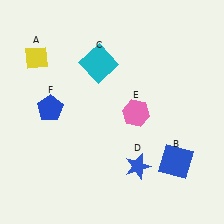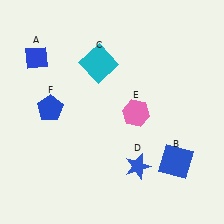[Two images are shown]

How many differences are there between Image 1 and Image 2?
There is 1 difference between the two images.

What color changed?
The diamond (A) changed from yellow in Image 1 to blue in Image 2.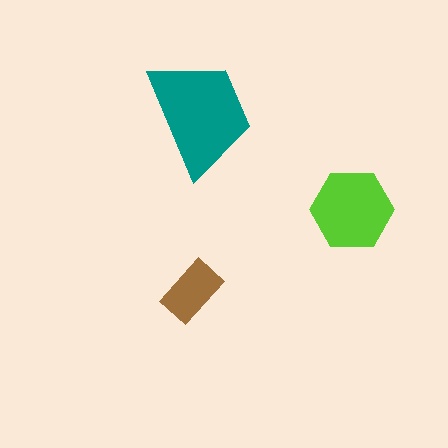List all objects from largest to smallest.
The teal trapezoid, the lime hexagon, the brown rectangle.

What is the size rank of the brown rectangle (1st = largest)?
3rd.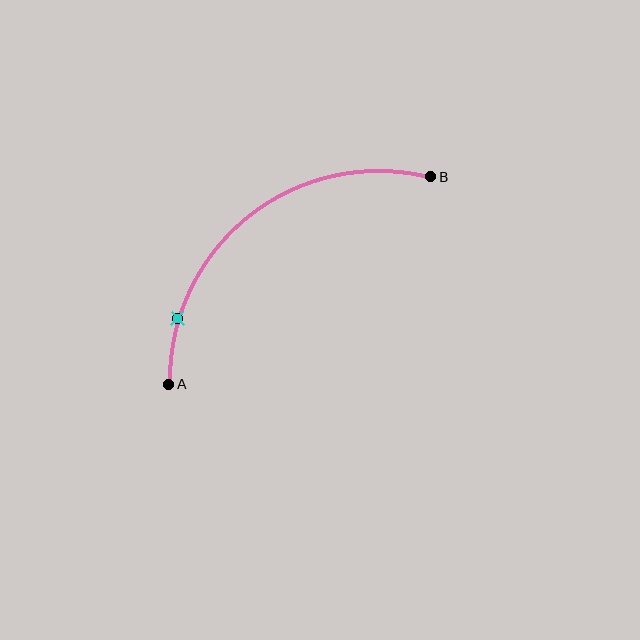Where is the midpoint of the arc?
The arc midpoint is the point on the curve farthest from the straight line joining A and B. It sits above and to the left of that line.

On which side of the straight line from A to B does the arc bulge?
The arc bulges above and to the left of the straight line connecting A and B.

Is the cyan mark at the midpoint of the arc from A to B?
No. The cyan mark lies on the arc but is closer to endpoint A. The arc midpoint would be at the point on the curve equidistant along the arc from both A and B.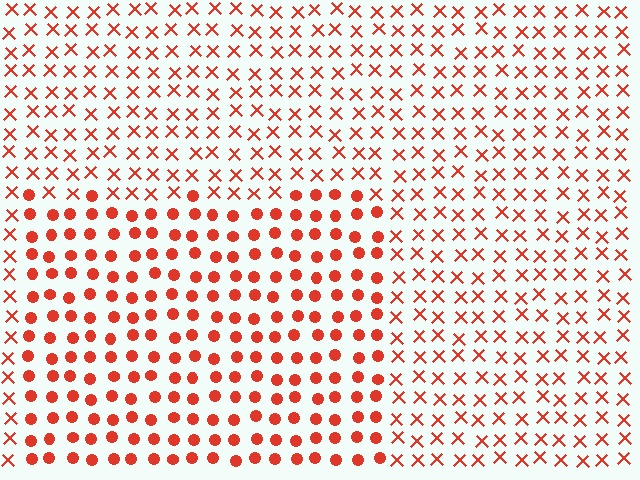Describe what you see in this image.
The image is filled with small red elements arranged in a uniform grid. A rectangle-shaped region contains circles, while the surrounding area contains X marks. The boundary is defined purely by the change in element shape.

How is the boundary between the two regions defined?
The boundary is defined by a change in element shape: circles inside vs. X marks outside. All elements share the same color and spacing.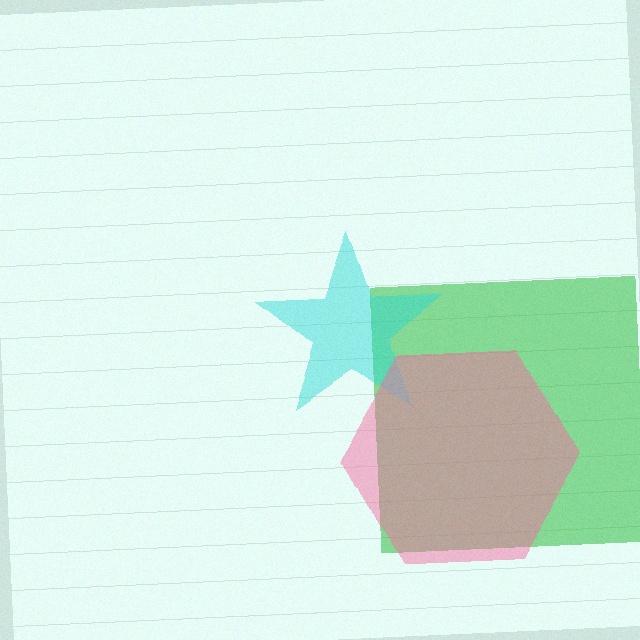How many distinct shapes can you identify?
There are 3 distinct shapes: a green square, a cyan star, a pink hexagon.